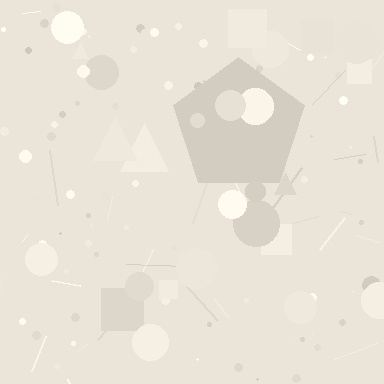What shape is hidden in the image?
A pentagon is hidden in the image.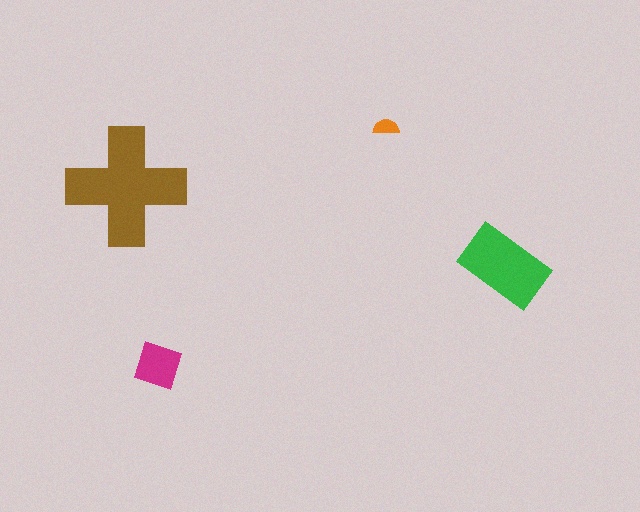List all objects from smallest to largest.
The orange semicircle, the magenta square, the green rectangle, the brown cross.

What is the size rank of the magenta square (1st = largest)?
3rd.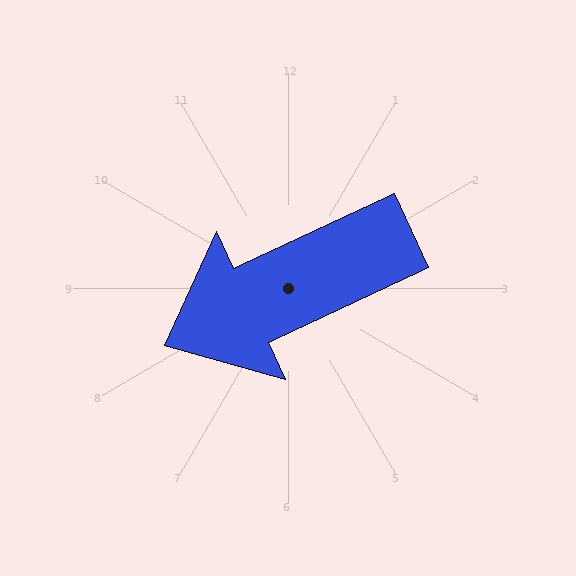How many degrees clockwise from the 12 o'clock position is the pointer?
Approximately 245 degrees.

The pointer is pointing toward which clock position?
Roughly 8 o'clock.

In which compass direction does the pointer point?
Southwest.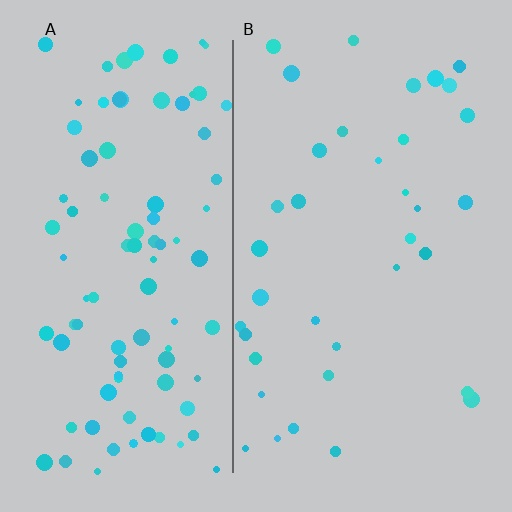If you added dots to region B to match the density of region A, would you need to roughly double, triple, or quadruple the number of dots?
Approximately triple.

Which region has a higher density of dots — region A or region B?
A (the left).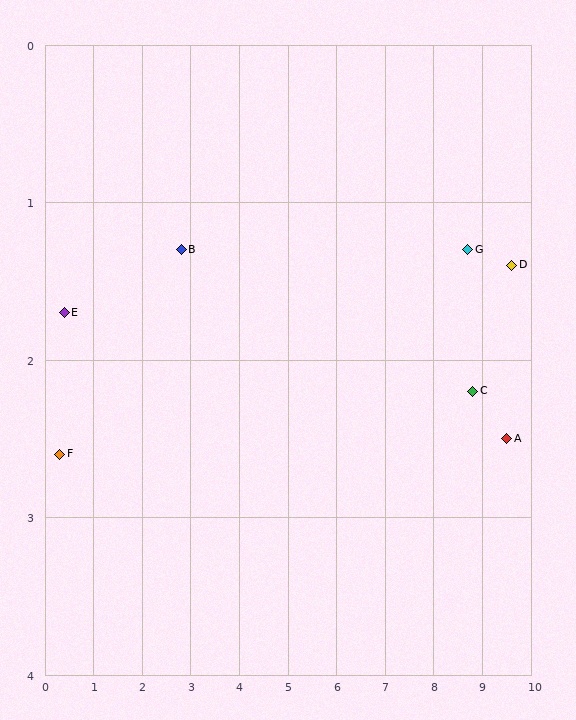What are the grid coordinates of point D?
Point D is at approximately (9.6, 1.4).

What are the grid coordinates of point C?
Point C is at approximately (8.8, 2.2).